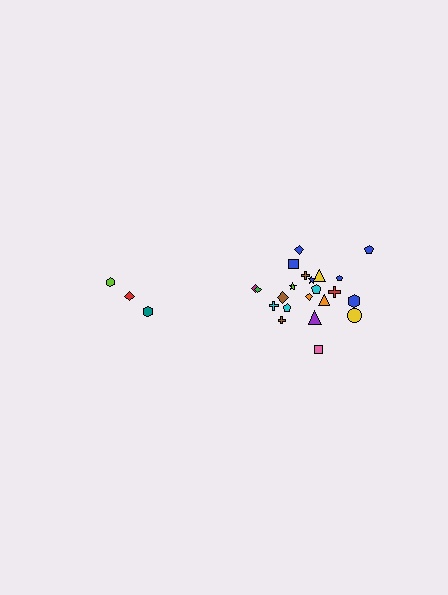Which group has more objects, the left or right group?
The right group.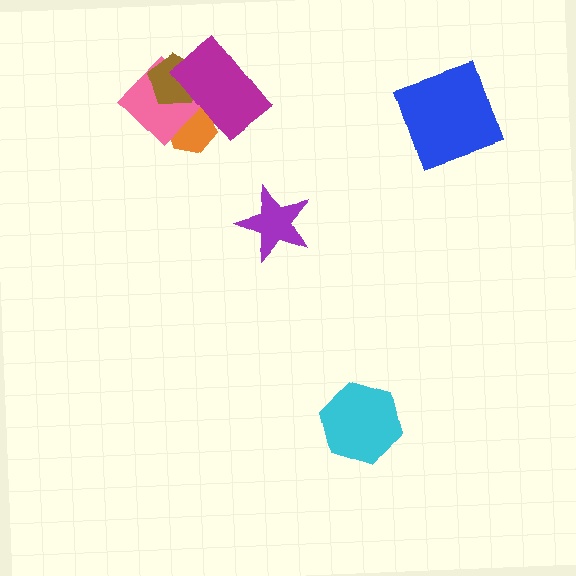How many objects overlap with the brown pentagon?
2 objects overlap with the brown pentagon.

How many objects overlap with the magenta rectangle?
3 objects overlap with the magenta rectangle.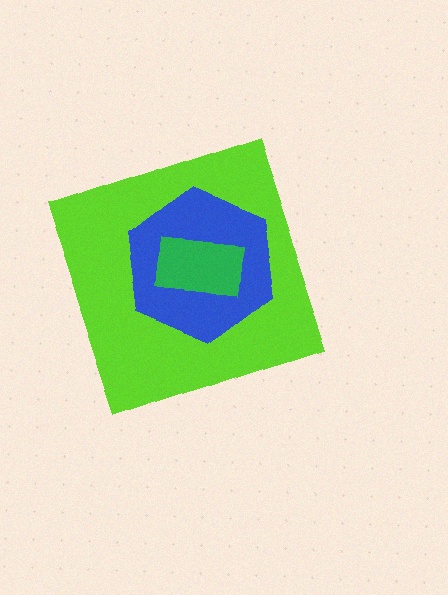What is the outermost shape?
The lime diamond.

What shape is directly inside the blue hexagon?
The green rectangle.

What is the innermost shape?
The green rectangle.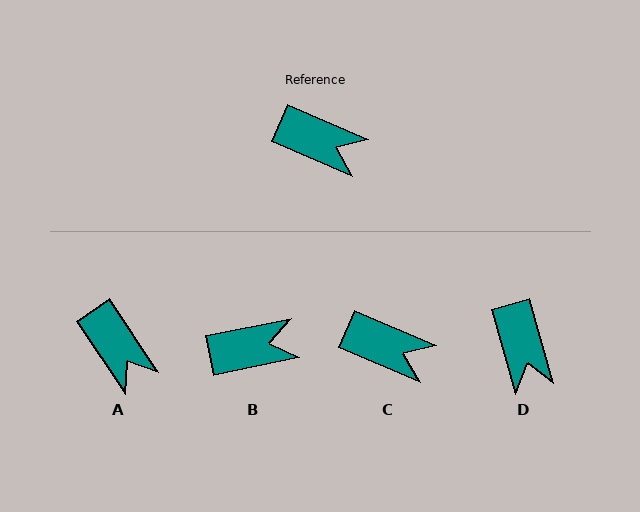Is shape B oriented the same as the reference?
No, it is off by about 35 degrees.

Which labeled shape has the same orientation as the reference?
C.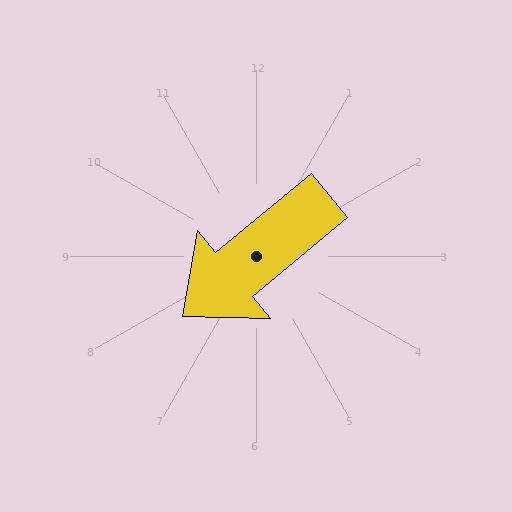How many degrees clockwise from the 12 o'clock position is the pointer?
Approximately 231 degrees.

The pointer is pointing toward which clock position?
Roughly 8 o'clock.